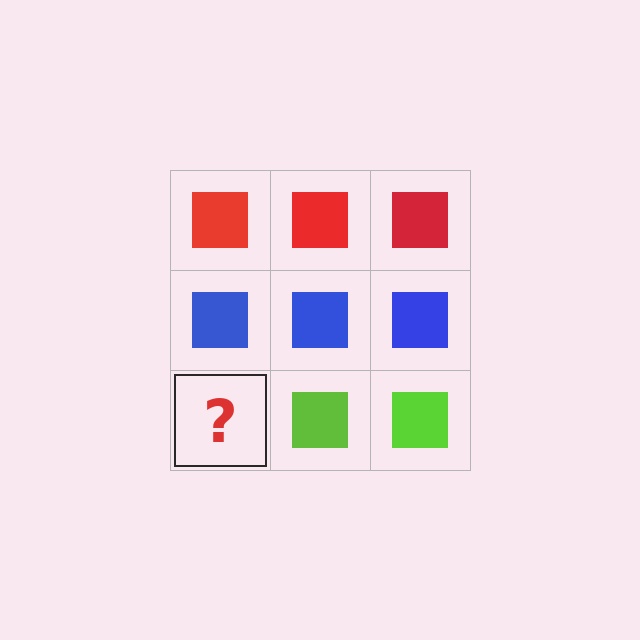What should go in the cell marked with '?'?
The missing cell should contain a lime square.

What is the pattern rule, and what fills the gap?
The rule is that each row has a consistent color. The gap should be filled with a lime square.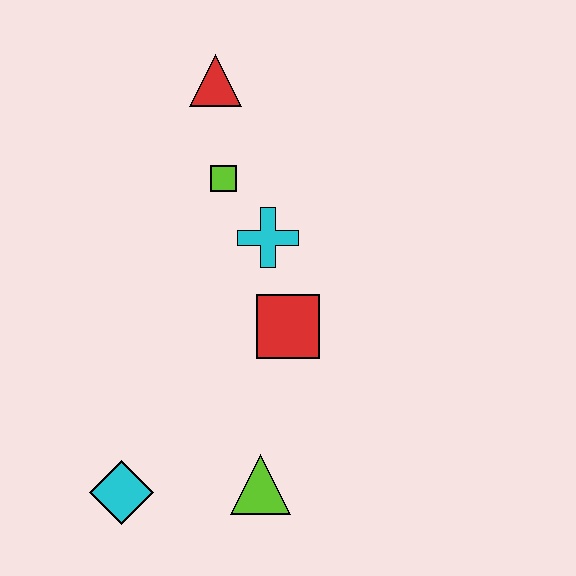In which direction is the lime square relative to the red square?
The lime square is above the red square.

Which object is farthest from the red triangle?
The cyan diamond is farthest from the red triangle.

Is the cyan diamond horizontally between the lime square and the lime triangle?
No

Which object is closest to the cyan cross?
The lime square is closest to the cyan cross.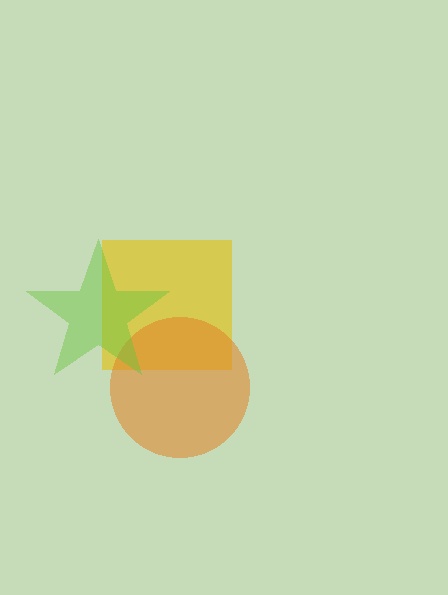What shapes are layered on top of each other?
The layered shapes are: a yellow square, an orange circle, a lime star.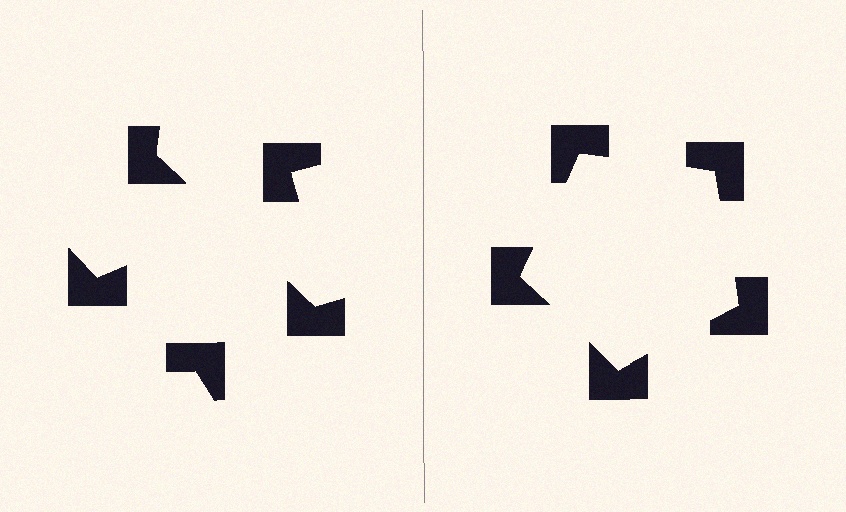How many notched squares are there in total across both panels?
10 — 5 on each side.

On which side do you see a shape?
An illusory pentagon appears on the right side. On the left side the wedge cuts are rotated, so no coherent shape forms.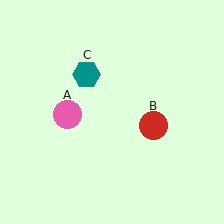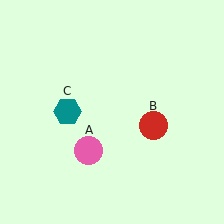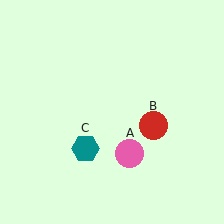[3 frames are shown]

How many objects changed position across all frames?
2 objects changed position: pink circle (object A), teal hexagon (object C).